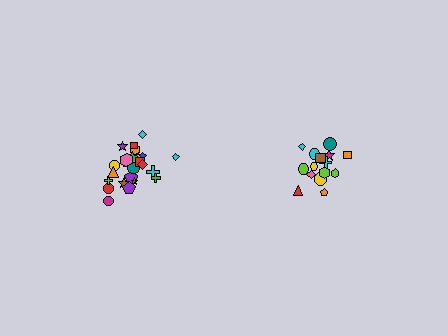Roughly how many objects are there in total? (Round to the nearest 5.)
Roughly 40 objects in total.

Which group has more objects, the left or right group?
The left group.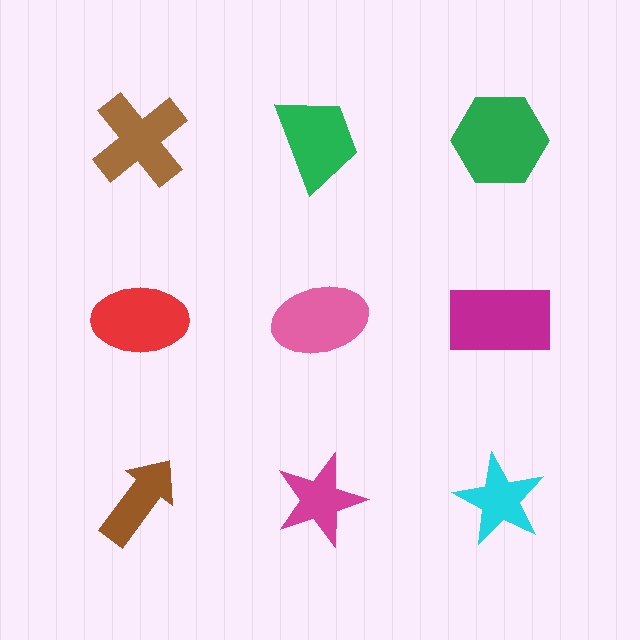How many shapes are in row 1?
3 shapes.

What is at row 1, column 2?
A green trapezoid.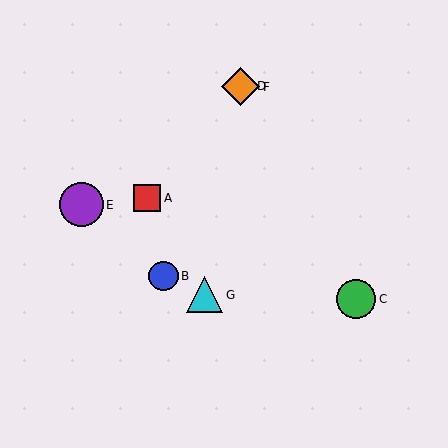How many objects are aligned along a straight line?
3 objects (B, D, F) are aligned along a straight line.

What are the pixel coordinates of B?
Object B is at (163, 276).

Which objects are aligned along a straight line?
Objects B, D, F are aligned along a straight line.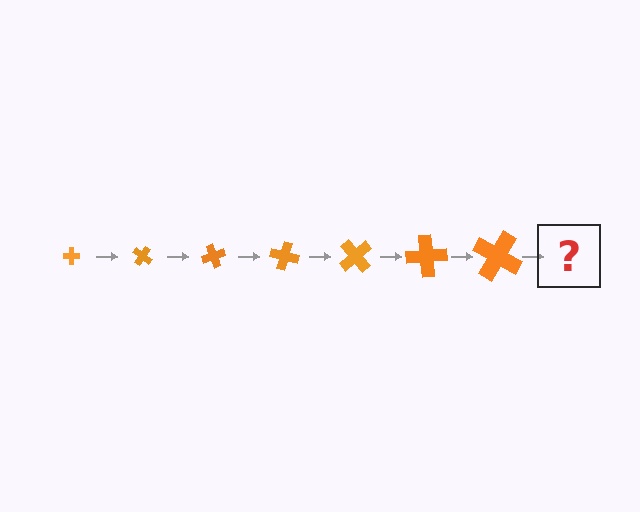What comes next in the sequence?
The next element should be a cross, larger than the previous one and rotated 245 degrees from the start.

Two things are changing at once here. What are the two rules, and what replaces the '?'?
The two rules are that the cross grows larger each step and it rotates 35 degrees each step. The '?' should be a cross, larger than the previous one and rotated 245 degrees from the start.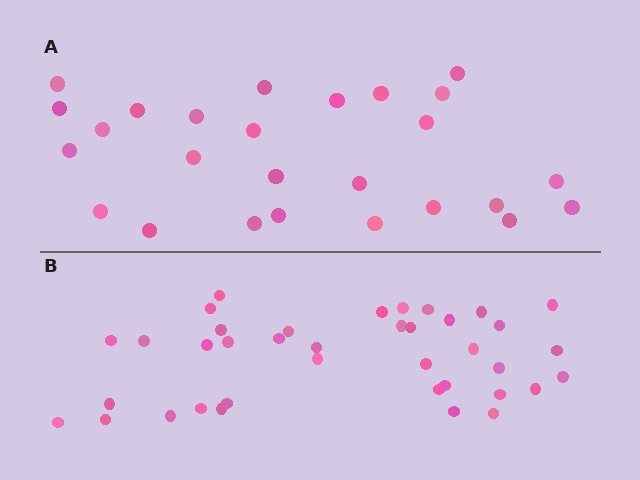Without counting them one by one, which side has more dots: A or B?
Region B (the bottom region) has more dots.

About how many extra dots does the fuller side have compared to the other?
Region B has roughly 12 or so more dots than region A.